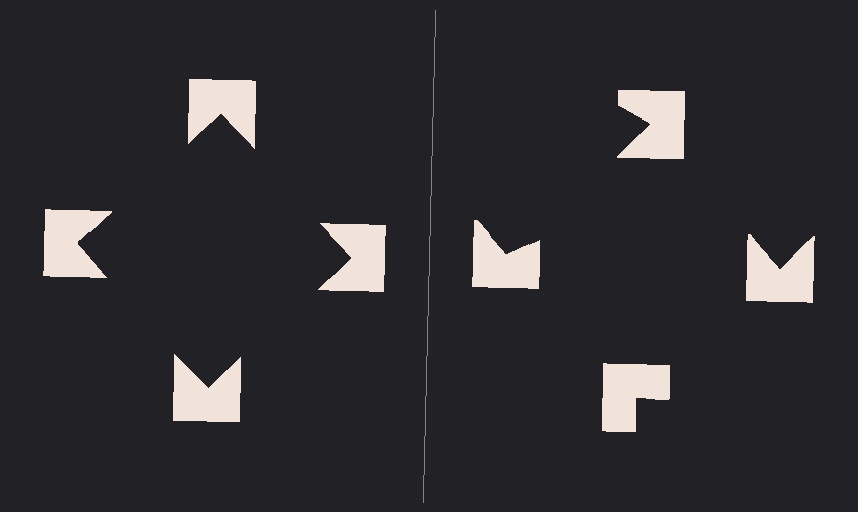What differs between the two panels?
The notched squares are positioned identically on both sides; only the wedge orientations differ. On the left they align to a square; on the right they are misaligned.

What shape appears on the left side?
An illusory square.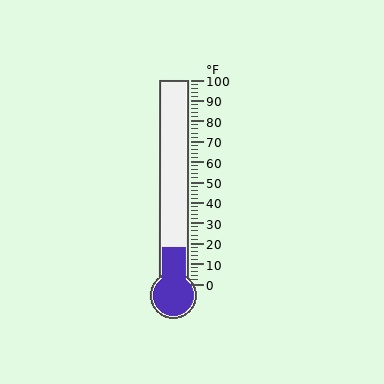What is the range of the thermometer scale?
The thermometer scale ranges from 0°F to 100°F.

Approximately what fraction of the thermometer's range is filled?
The thermometer is filled to approximately 20% of its range.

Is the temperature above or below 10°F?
The temperature is above 10°F.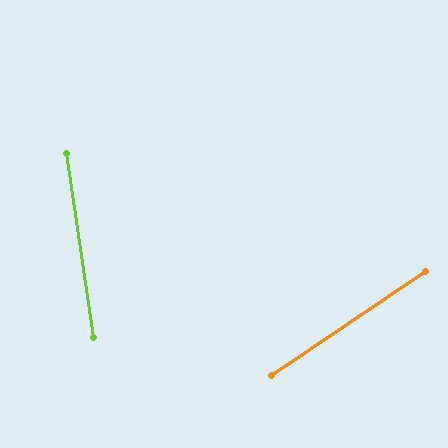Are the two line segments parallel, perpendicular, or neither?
Neither parallel nor perpendicular — they differ by about 65°.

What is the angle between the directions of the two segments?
Approximately 65 degrees.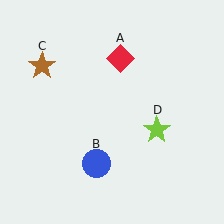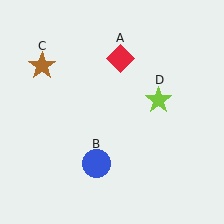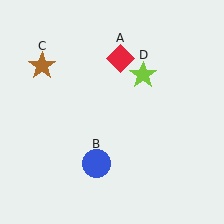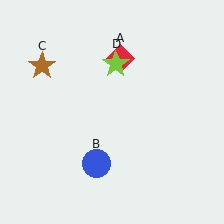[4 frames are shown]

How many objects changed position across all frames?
1 object changed position: lime star (object D).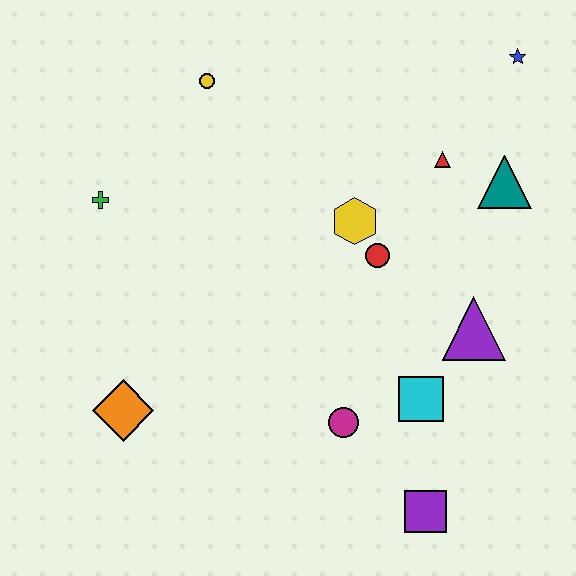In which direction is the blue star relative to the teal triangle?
The blue star is above the teal triangle.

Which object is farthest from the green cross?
The purple square is farthest from the green cross.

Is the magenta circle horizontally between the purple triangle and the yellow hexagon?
No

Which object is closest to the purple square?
The cyan square is closest to the purple square.